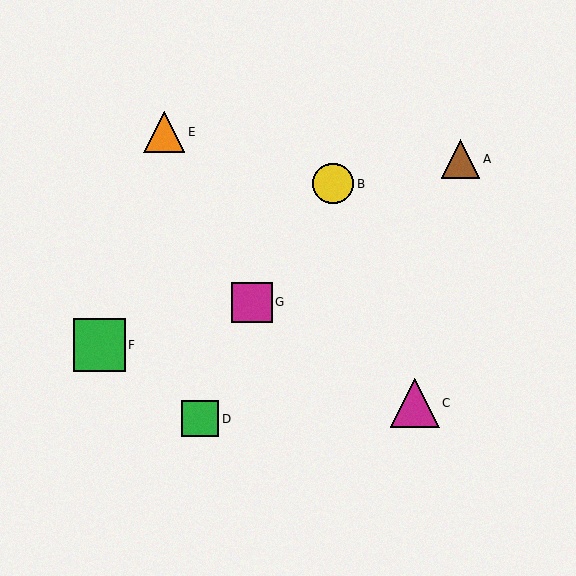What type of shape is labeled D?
Shape D is a green square.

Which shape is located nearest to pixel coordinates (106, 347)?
The green square (labeled F) at (99, 345) is nearest to that location.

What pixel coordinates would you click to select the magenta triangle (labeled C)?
Click at (415, 403) to select the magenta triangle C.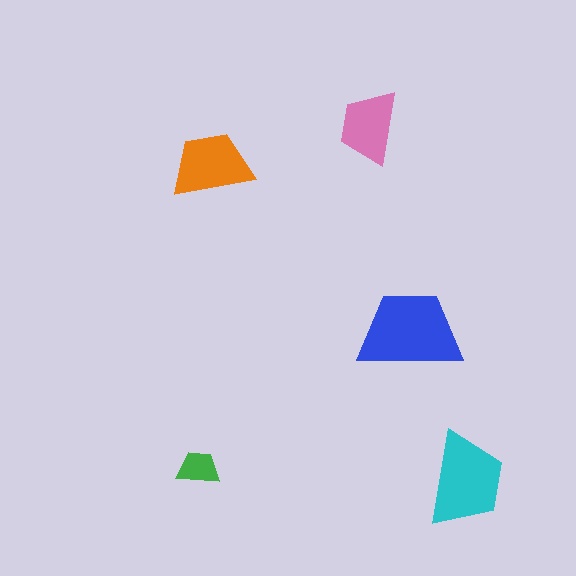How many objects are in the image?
There are 5 objects in the image.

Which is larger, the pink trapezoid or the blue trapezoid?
The blue one.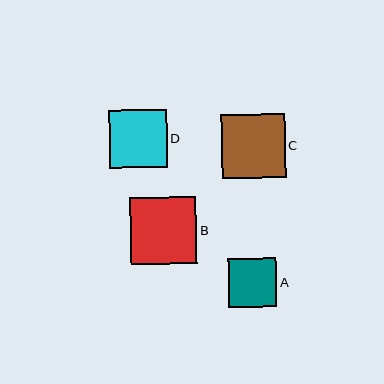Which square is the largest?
Square B is the largest with a size of approximately 67 pixels.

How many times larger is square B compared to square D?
Square B is approximately 1.2 times the size of square D.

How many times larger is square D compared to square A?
Square D is approximately 1.2 times the size of square A.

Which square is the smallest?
Square A is the smallest with a size of approximately 49 pixels.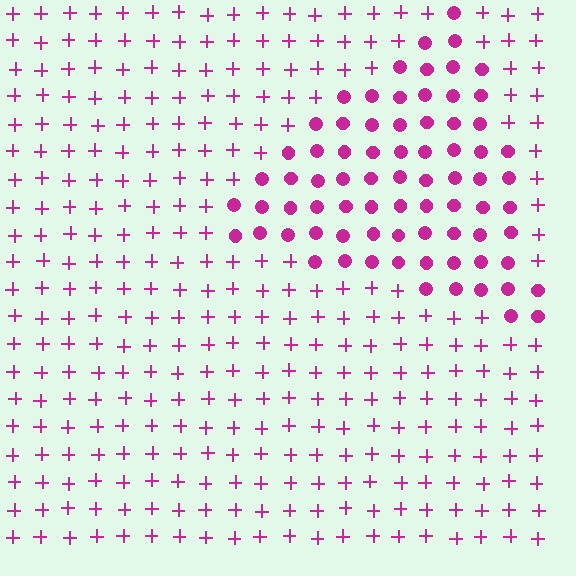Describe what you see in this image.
The image is filled with small magenta elements arranged in a uniform grid. A triangle-shaped region contains circles, while the surrounding area contains plus signs. The boundary is defined purely by the change in element shape.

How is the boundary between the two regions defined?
The boundary is defined by a change in element shape: circles inside vs. plus signs outside. All elements share the same color and spacing.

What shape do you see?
I see a triangle.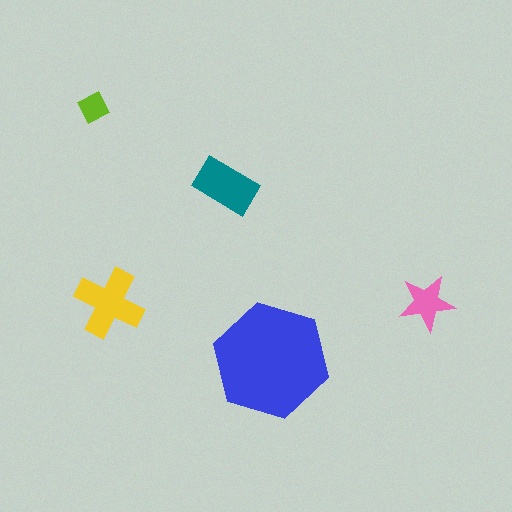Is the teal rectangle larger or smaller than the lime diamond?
Larger.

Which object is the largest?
The blue hexagon.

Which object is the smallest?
The lime diamond.